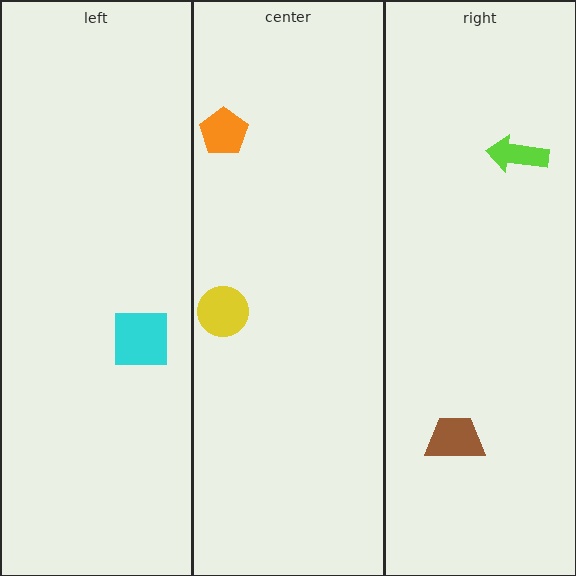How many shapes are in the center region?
2.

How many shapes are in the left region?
1.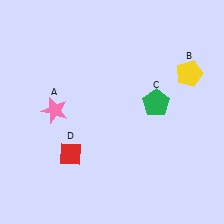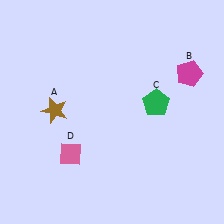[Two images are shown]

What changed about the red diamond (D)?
In Image 1, D is red. In Image 2, it changed to pink.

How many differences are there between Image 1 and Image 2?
There are 3 differences between the two images.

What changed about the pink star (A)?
In Image 1, A is pink. In Image 2, it changed to brown.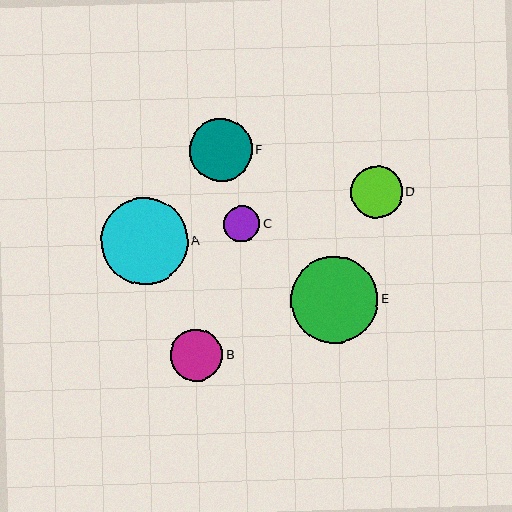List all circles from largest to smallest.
From largest to smallest: E, A, F, B, D, C.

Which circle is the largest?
Circle E is the largest with a size of approximately 87 pixels.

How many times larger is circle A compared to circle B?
Circle A is approximately 1.7 times the size of circle B.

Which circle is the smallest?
Circle C is the smallest with a size of approximately 36 pixels.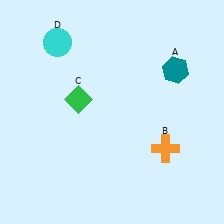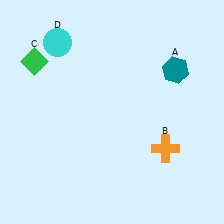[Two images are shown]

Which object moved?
The green diamond (C) moved left.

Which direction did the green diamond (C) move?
The green diamond (C) moved left.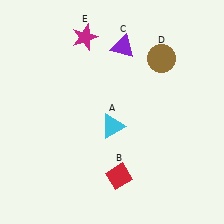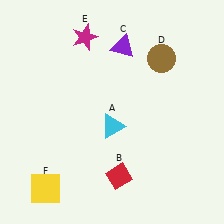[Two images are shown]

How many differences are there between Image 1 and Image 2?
There is 1 difference between the two images.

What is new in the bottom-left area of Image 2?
A yellow square (F) was added in the bottom-left area of Image 2.